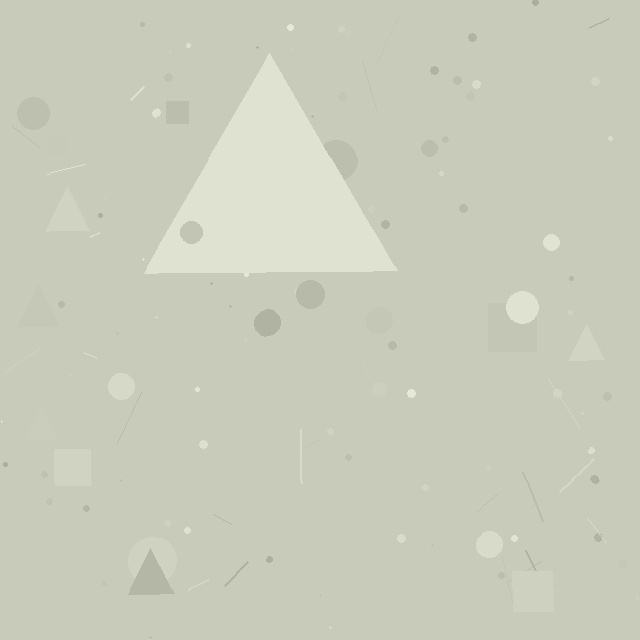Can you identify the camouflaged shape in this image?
The camouflaged shape is a triangle.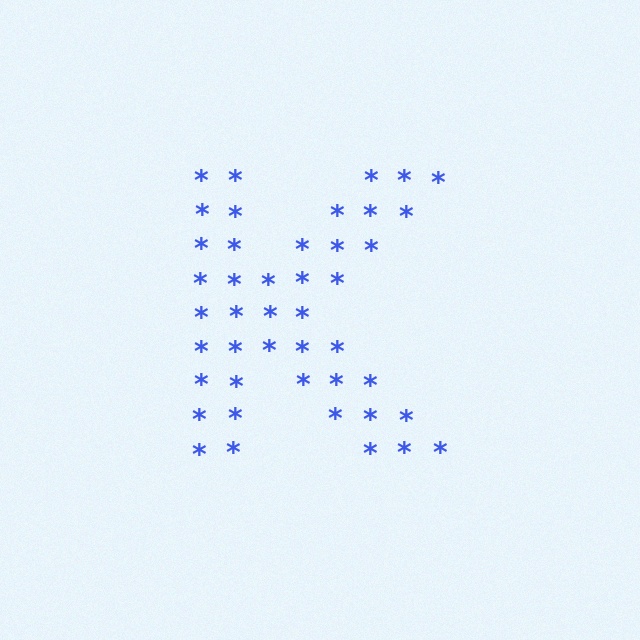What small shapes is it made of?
It is made of small asterisks.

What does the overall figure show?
The overall figure shows the letter K.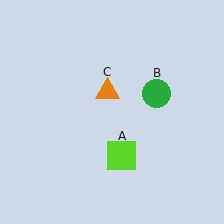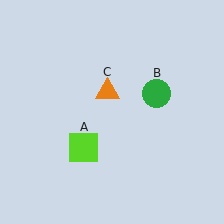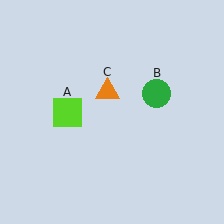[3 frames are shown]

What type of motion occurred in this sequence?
The lime square (object A) rotated clockwise around the center of the scene.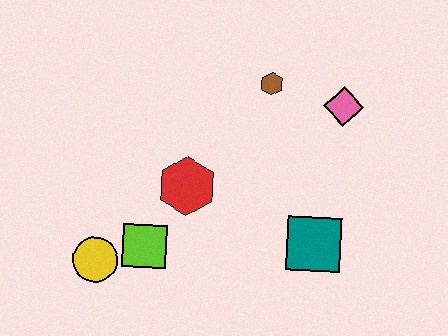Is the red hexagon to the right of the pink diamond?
No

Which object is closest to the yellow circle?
The lime square is closest to the yellow circle.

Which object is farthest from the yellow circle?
The pink diamond is farthest from the yellow circle.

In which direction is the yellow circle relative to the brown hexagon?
The yellow circle is below the brown hexagon.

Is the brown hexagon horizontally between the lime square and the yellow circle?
No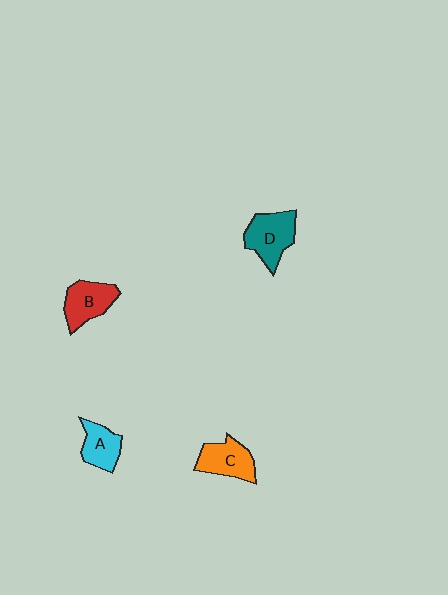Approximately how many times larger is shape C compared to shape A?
Approximately 1.2 times.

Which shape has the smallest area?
Shape A (cyan).